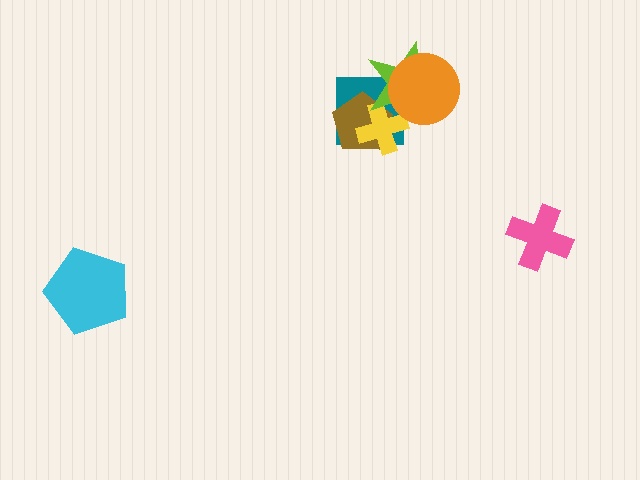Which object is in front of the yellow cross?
The lime star is in front of the yellow cross.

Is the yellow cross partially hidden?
Yes, it is partially covered by another shape.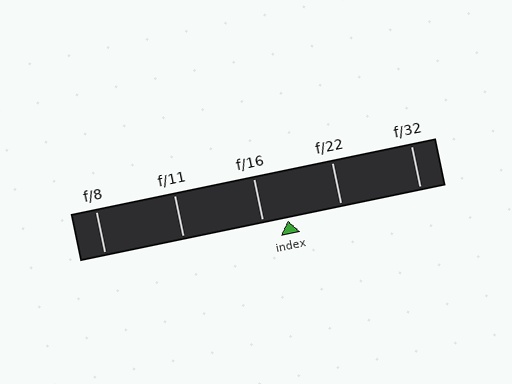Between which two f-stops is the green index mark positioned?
The index mark is between f/16 and f/22.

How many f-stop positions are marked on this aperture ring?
There are 5 f-stop positions marked.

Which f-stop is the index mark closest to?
The index mark is closest to f/16.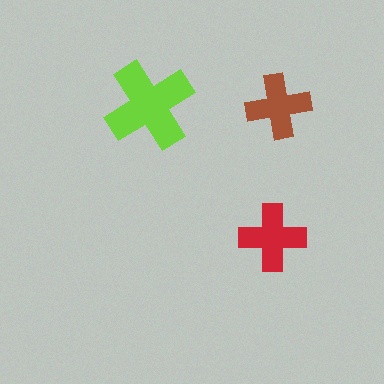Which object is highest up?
The lime cross is topmost.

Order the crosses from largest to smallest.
the lime one, the red one, the brown one.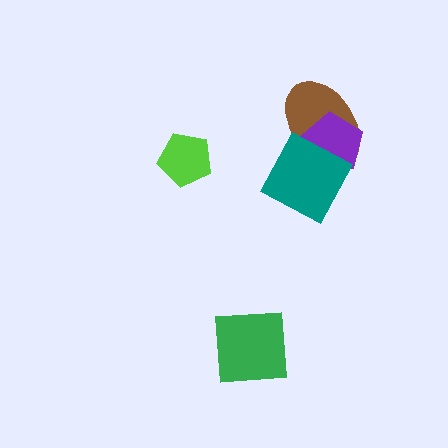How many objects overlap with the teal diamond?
2 objects overlap with the teal diamond.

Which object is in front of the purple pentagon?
The teal diamond is in front of the purple pentagon.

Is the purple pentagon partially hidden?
Yes, it is partially covered by another shape.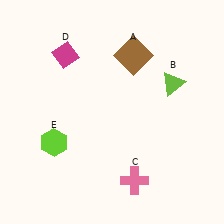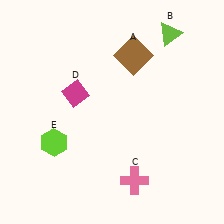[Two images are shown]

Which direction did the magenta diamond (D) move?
The magenta diamond (D) moved down.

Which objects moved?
The objects that moved are: the lime triangle (B), the magenta diamond (D).